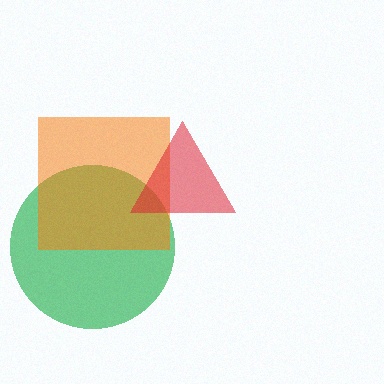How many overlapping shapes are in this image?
There are 3 overlapping shapes in the image.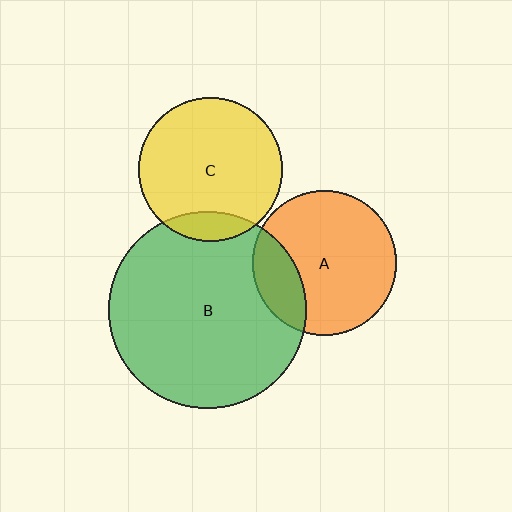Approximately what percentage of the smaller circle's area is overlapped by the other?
Approximately 10%.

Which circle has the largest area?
Circle B (green).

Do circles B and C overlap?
Yes.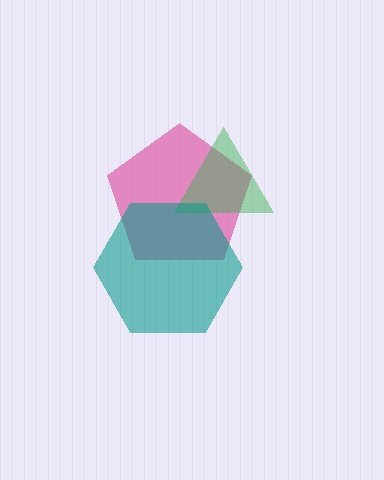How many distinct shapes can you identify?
There are 3 distinct shapes: a pink pentagon, a green triangle, a teal hexagon.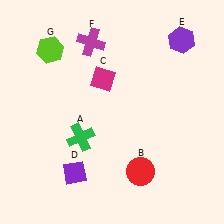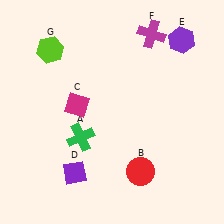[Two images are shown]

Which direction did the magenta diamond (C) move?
The magenta diamond (C) moved down.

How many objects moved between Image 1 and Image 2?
2 objects moved between the two images.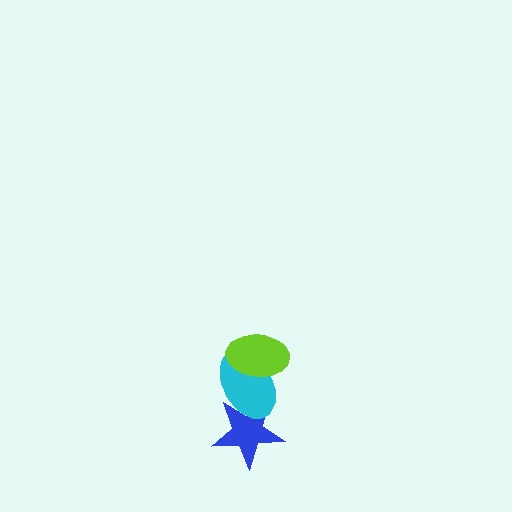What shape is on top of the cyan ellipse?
The lime ellipse is on top of the cyan ellipse.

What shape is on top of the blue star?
The cyan ellipse is on top of the blue star.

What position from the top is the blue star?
The blue star is 3rd from the top.